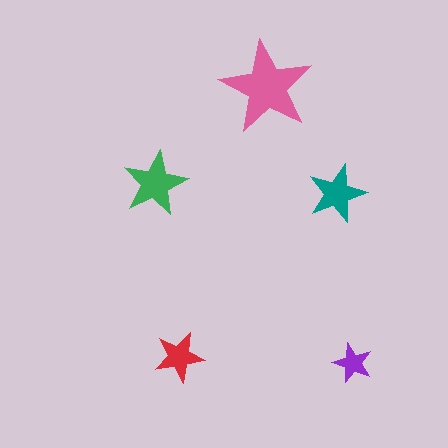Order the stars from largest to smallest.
the pink one, the green one, the teal one, the red one, the purple one.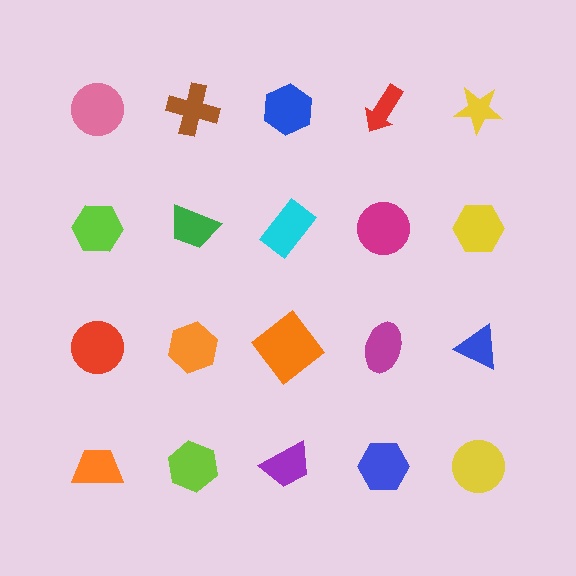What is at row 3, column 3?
An orange diamond.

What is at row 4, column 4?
A blue hexagon.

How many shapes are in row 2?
5 shapes.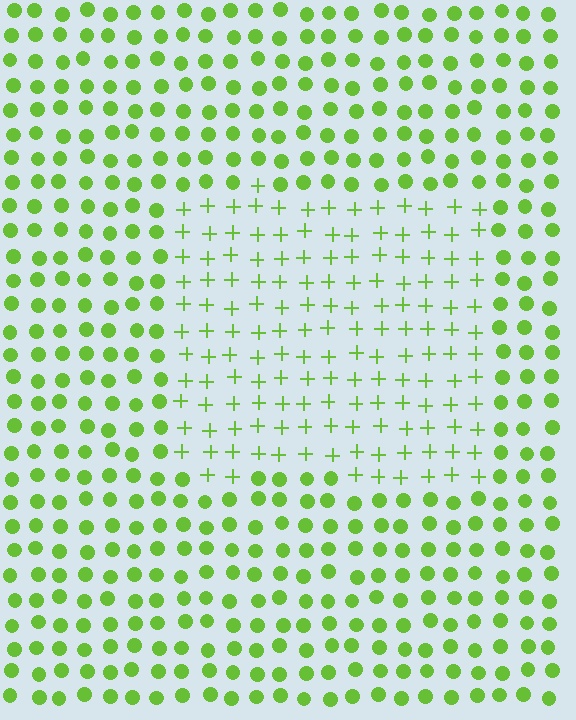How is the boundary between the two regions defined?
The boundary is defined by a change in element shape: plus signs inside vs. circles outside. All elements share the same color and spacing.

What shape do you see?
I see a rectangle.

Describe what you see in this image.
The image is filled with small lime elements arranged in a uniform grid. A rectangle-shaped region contains plus signs, while the surrounding area contains circles. The boundary is defined purely by the change in element shape.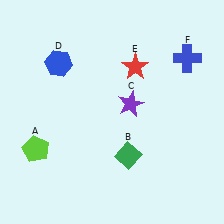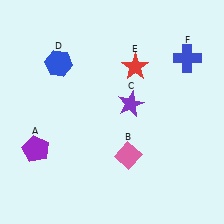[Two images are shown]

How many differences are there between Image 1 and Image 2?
There are 2 differences between the two images.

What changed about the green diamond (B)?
In Image 1, B is green. In Image 2, it changed to pink.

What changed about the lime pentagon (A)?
In Image 1, A is lime. In Image 2, it changed to purple.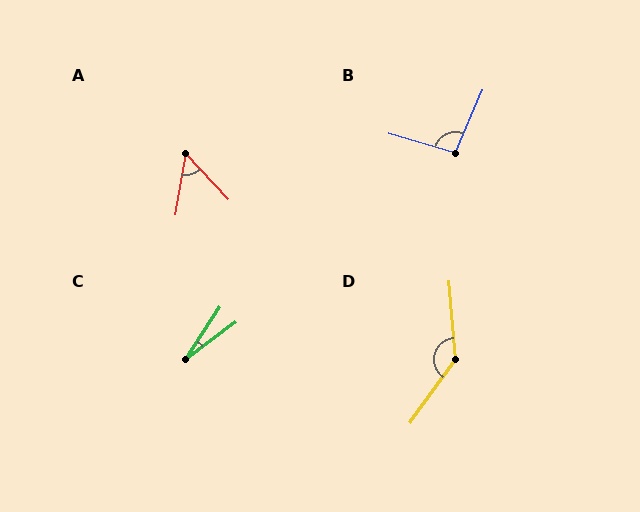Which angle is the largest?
D, at approximately 140 degrees.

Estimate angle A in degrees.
Approximately 52 degrees.